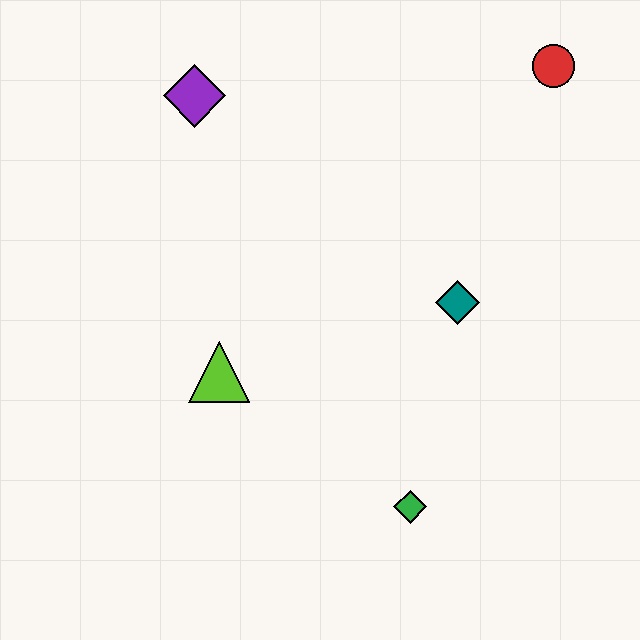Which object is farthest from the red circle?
The green diamond is farthest from the red circle.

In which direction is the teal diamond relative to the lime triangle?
The teal diamond is to the right of the lime triangle.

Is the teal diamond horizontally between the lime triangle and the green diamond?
No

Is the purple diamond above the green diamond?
Yes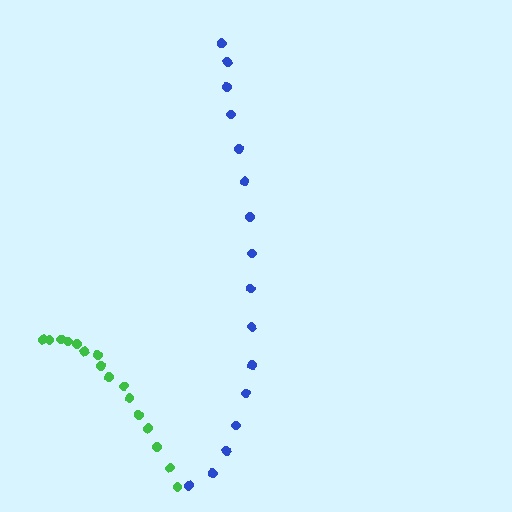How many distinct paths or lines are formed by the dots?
There are 2 distinct paths.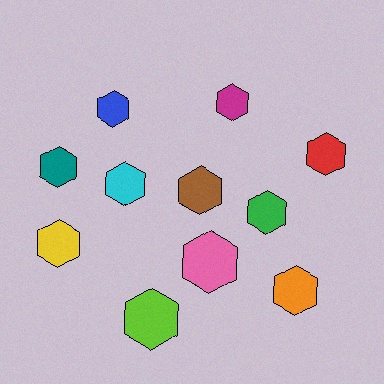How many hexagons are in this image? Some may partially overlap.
There are 11 hexagons.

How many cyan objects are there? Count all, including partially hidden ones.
There is 1 cyan object.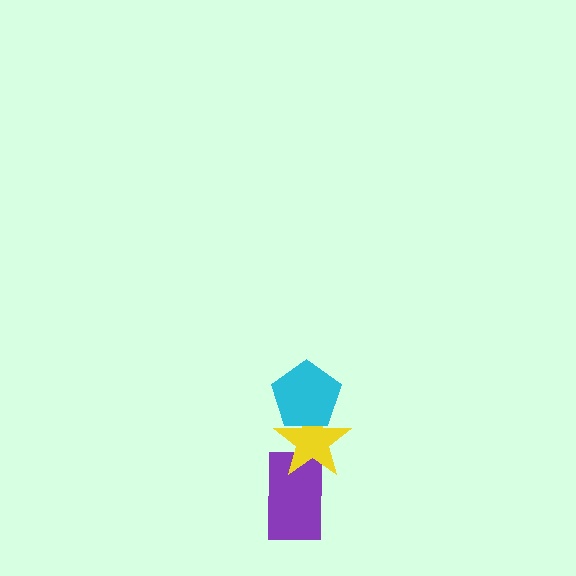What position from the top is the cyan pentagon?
The cyan pentagon is 1st from the top.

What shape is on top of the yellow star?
The cyan pentagon is on top of the yellow star.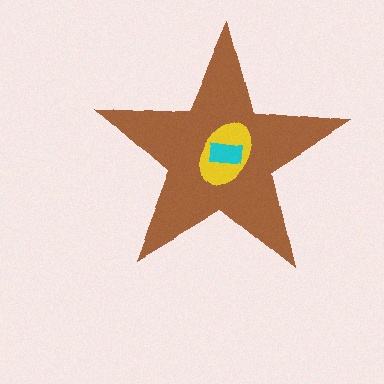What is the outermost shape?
The brown star.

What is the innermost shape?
The cyan rectangle.